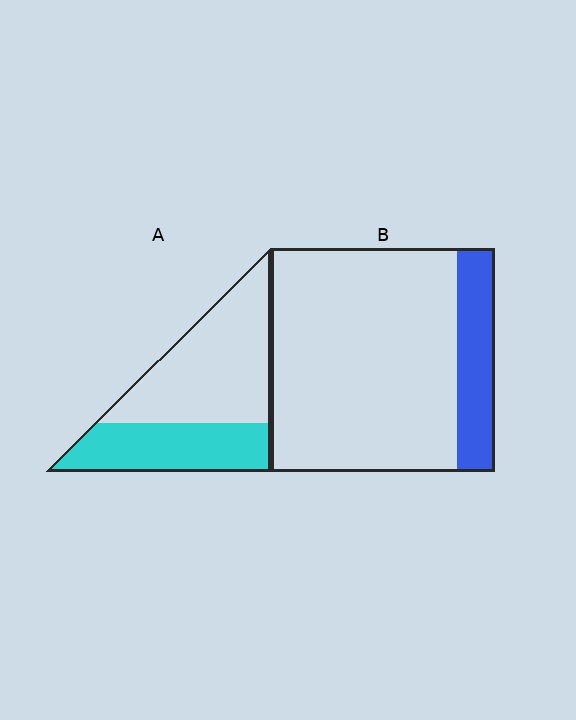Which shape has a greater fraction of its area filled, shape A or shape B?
Shape A.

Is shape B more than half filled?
No.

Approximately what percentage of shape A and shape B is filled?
A is approximately 40% and B is approximately 15%.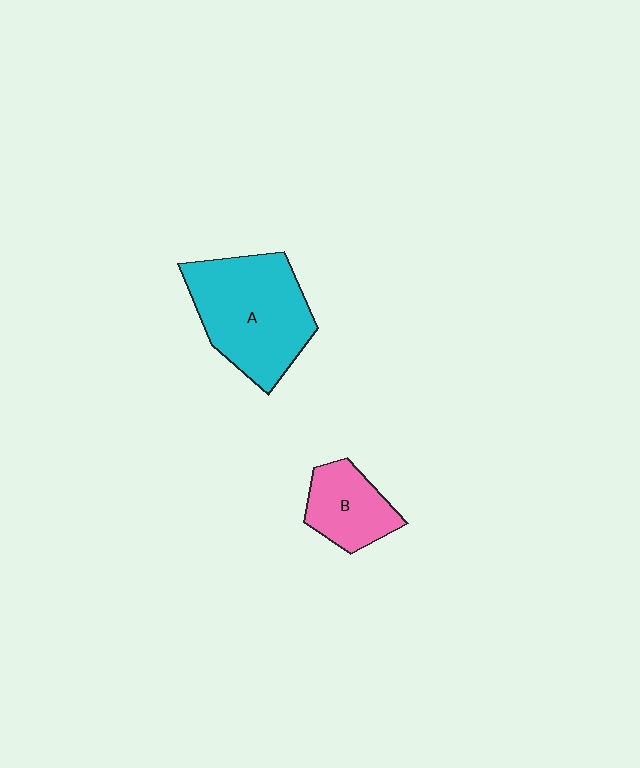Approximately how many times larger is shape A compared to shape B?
Approximately 2.1 times.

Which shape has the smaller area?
Shape B (pink).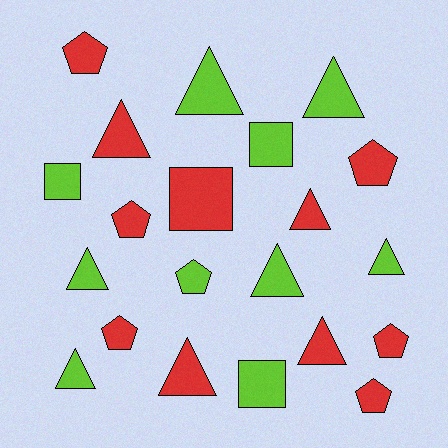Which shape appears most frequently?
Triangle, with 10 objects.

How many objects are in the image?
There are 21 objects.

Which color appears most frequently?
Red, with 11 objects.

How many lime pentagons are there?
There is 1 lime pentagon.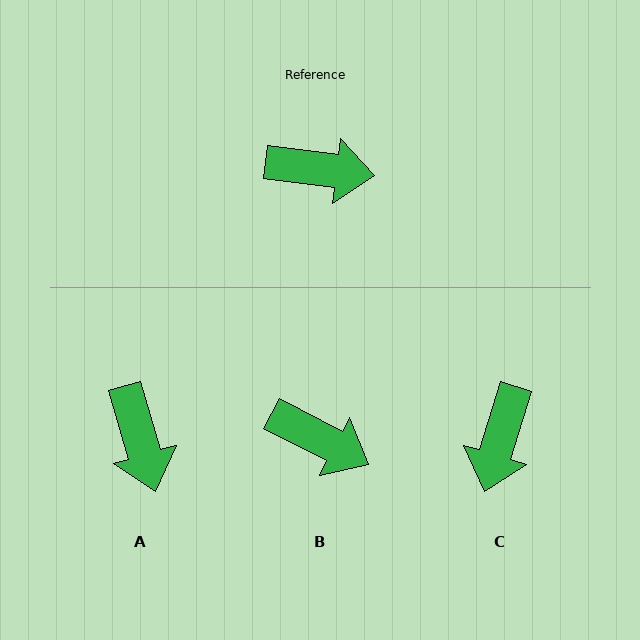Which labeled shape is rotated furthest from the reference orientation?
C, about 100 degrees away.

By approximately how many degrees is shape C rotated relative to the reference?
Approximately 100 degrees clockwise.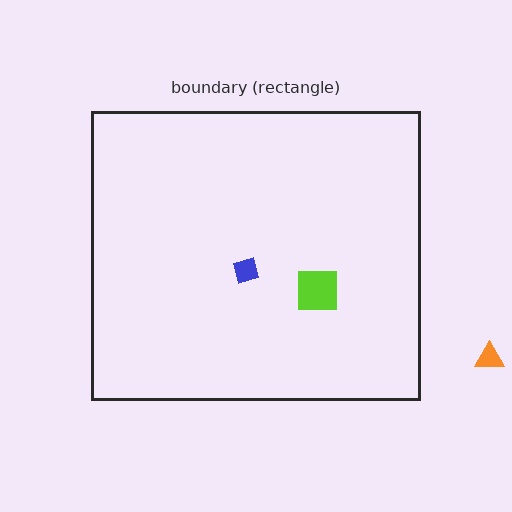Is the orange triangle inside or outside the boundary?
Outside.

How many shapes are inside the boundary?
2 inside, 1 outside.